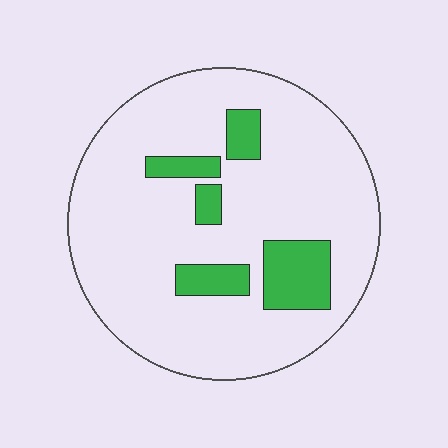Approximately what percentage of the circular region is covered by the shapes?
Approximately 15%.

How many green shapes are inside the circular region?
5.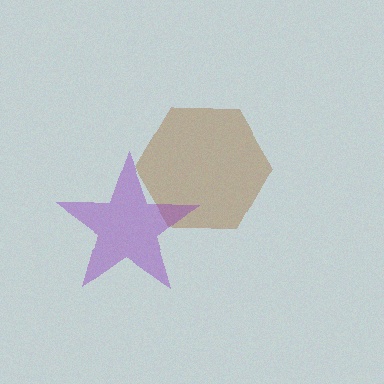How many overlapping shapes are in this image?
There are 2 overlapping shapes in the image.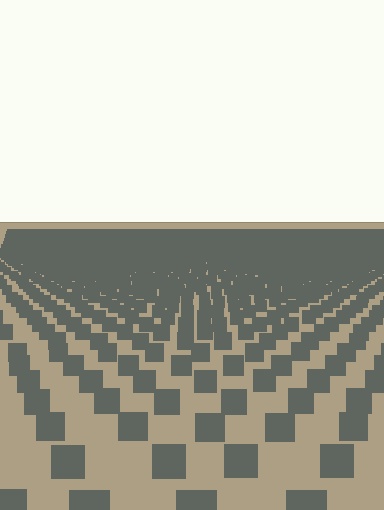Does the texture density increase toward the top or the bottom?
Density increases toward the top.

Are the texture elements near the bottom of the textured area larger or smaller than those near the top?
Larger. Near the bottom, elements are closer to the viewer and appear at a bigger on-screen size.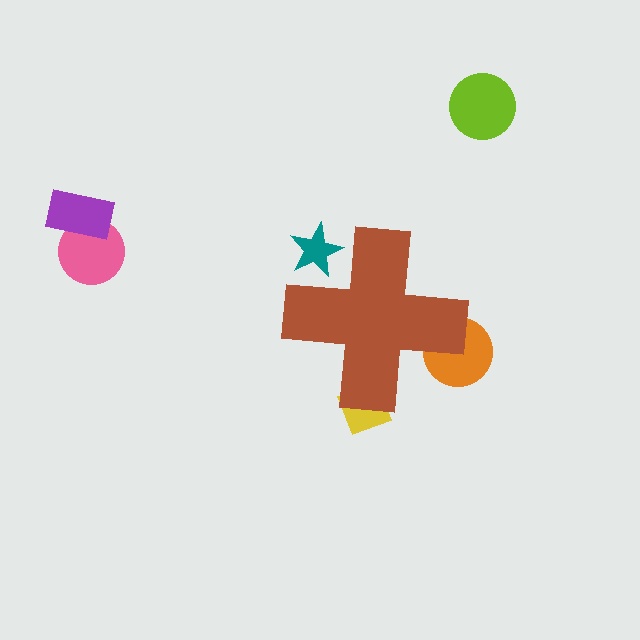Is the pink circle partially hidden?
No, the pink circle is fully visible.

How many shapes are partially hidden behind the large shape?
3 shapes are partially hidden.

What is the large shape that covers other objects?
A brown cross.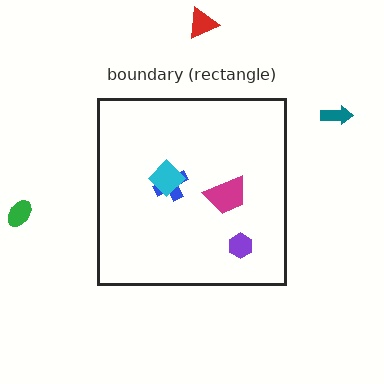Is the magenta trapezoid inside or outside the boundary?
Inside.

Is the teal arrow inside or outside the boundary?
Outside.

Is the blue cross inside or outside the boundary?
Inside.